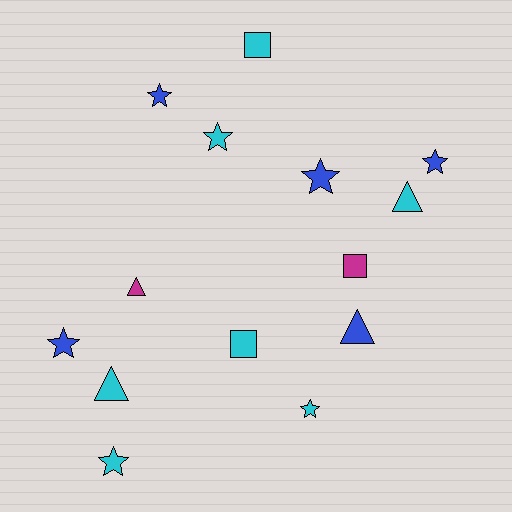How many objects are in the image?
There are 14 objects.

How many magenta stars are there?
There are no magenta stars.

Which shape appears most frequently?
Star, with 7 objects.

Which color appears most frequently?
Cyan, with 7 objects.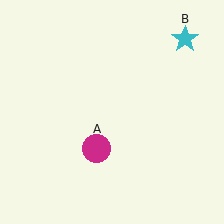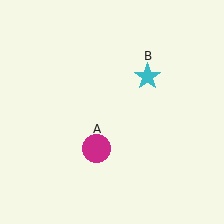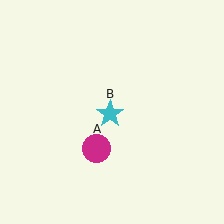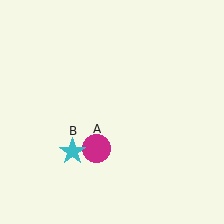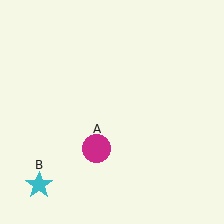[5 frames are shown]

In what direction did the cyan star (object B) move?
The cyan star (object B) moved down and to the left.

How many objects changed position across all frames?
1 object changed position: cyan star (object B).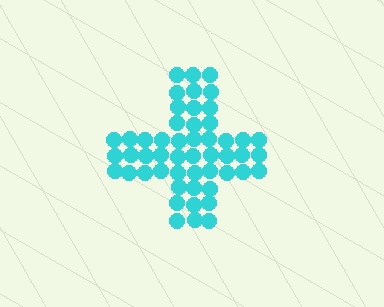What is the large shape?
The large shape is a cross.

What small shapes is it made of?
It is made of small circles.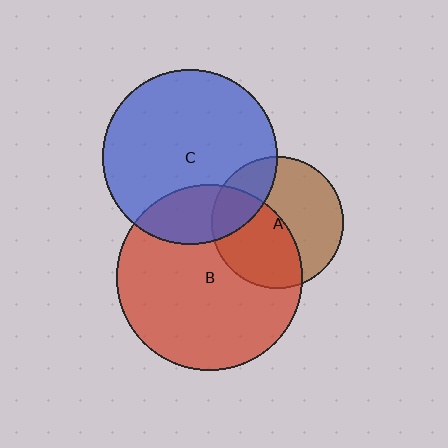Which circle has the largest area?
Circle B (red).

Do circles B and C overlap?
Yes.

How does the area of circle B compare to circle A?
Approximately 2.0 times.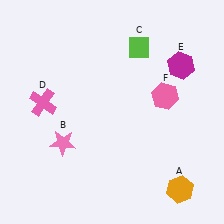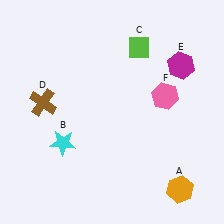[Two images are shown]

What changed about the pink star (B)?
In Image 1, B is pink. In Image 2, it changed to cyan.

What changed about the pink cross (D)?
In Image 1, D is pink. In Image 2, it changed to brown.